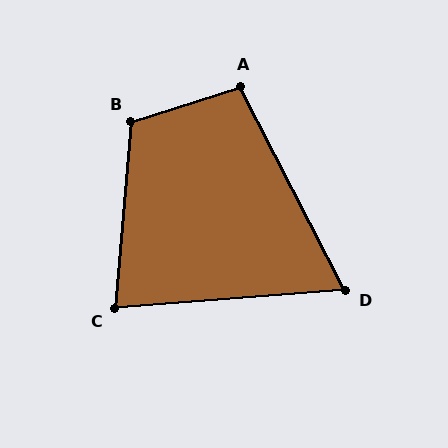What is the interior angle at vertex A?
Approximately 100 degrees (obtuse).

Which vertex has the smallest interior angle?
D, at approximately 67 degrees.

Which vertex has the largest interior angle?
B, at approximately 113 degrees.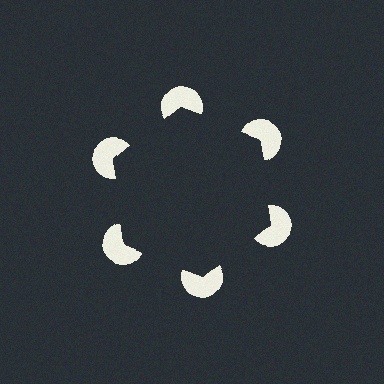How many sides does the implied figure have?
6 sides.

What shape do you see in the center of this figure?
An illusory hexagon — its edges are inferred from the aligned wedge cuts in the pac-man discs, not physically drawn.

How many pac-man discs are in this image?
There are 6 — one at each vertex of the illusory hexagon.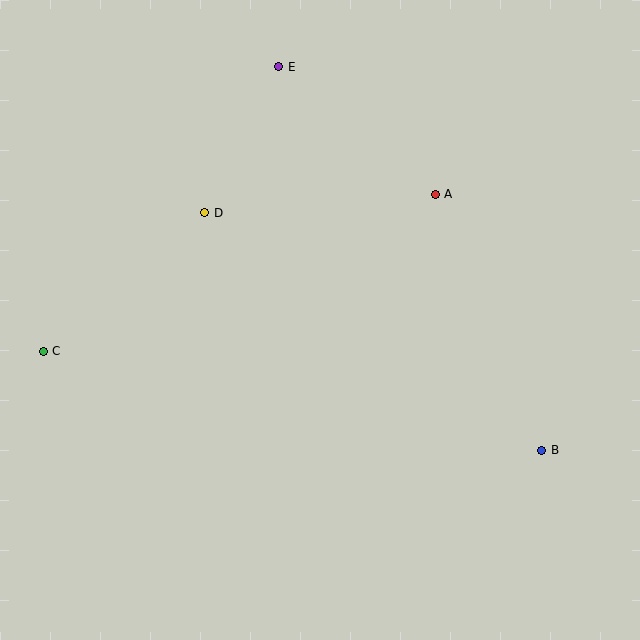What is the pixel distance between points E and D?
The distance between E and D is 163 pixels.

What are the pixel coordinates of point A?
Point A is at (435, 194).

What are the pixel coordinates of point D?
Point D is at (205, 213).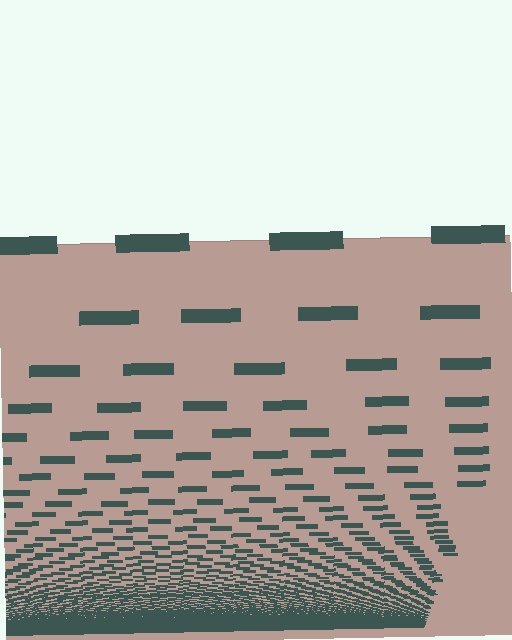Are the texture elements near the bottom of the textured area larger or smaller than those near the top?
Smaller. The gradient is inverted — elements near the bottom are smaller and denser.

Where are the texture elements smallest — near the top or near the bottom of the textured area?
Near the bottom.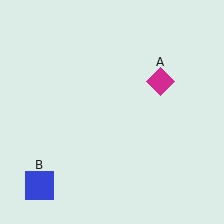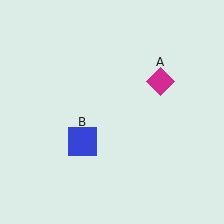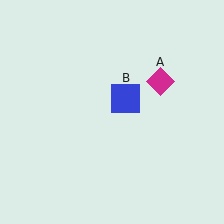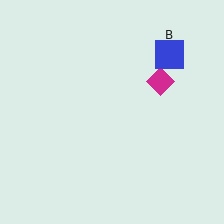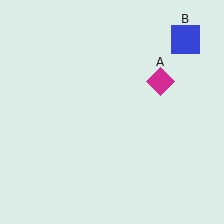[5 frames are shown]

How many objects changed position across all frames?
1 object changed position: blue square (object B).